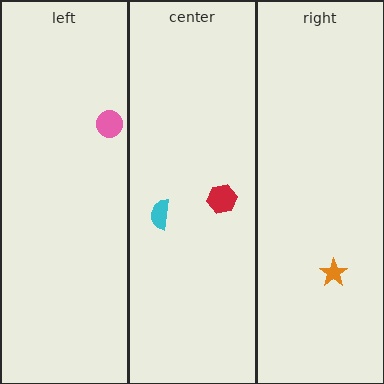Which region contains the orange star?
The right region.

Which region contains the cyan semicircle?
The center region.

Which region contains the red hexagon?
The center region.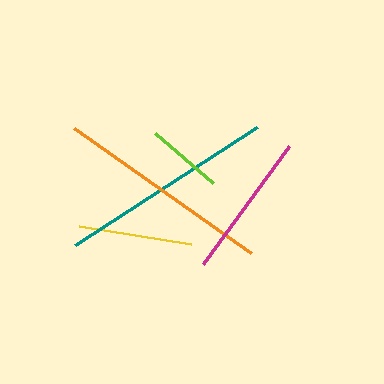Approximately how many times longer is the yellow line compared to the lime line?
The yellow line is approximately 1.5 times the length of the lime line.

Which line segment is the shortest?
The lime line is the shortest at approximately 77 pixels.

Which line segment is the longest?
The teal line is the longest at approximately 217 pixels.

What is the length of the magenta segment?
The magenta segment is approximately 147 pixels long.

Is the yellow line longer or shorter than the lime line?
The yellow line is longer than the lime line.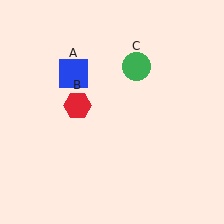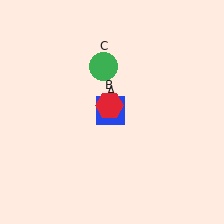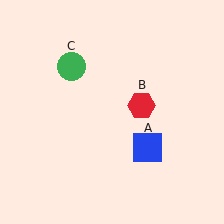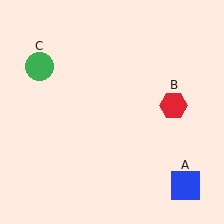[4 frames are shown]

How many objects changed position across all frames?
3 objects changed position: blue square (object A), red hexagon (object B), green circle (object C).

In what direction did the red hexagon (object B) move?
The red hexagon (object B) moved right.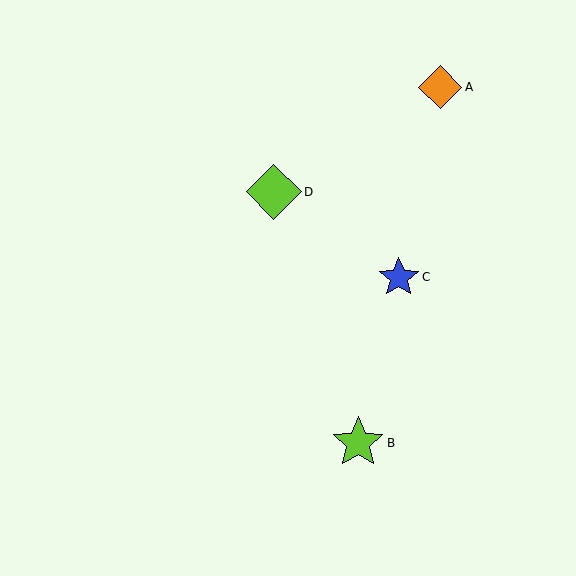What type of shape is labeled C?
Shape C is a blue star.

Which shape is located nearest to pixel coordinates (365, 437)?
The lime star (labeled B) at (358, 443) is nearest to that location.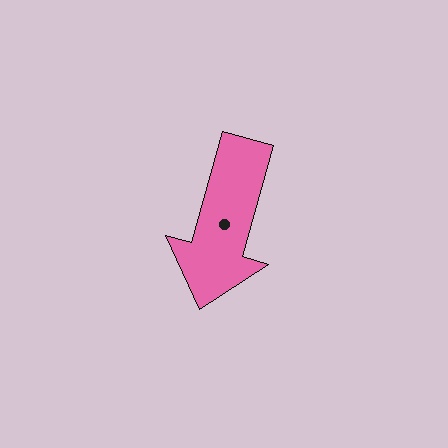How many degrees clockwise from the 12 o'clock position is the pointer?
Approximately 196 degrees.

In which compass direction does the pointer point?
South.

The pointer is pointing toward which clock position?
Roughly 7 o'clock.